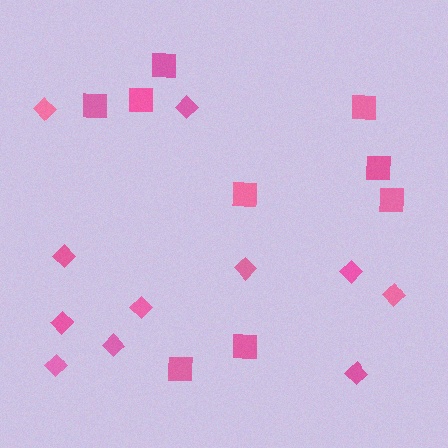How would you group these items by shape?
There are 2 groups: one group of squares (9) and one group of diamonds (11).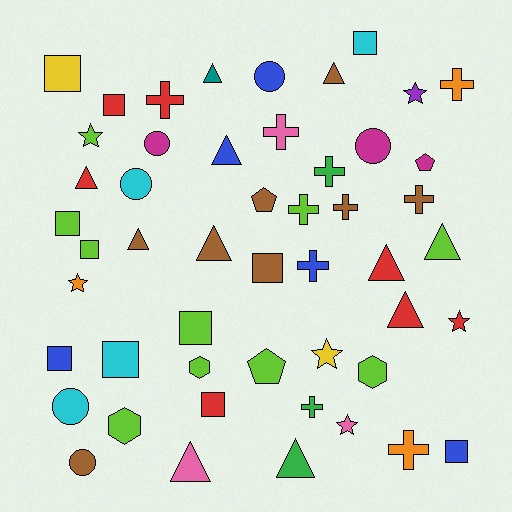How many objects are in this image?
There are 50 objects.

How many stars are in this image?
There are 6 stars.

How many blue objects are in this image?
There are 5 blue objects.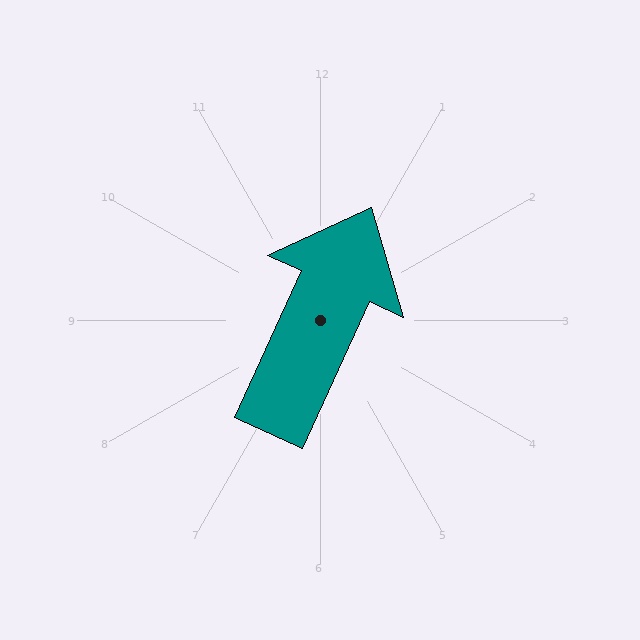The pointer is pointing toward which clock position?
Roughly 1 o'clock.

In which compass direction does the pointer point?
Northeast.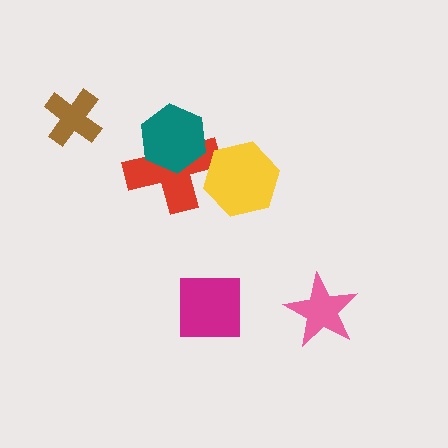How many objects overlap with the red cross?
2 objects overlap with the red cross.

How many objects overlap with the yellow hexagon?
1 object overlaps with the yellow hexagon.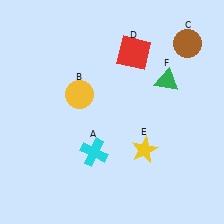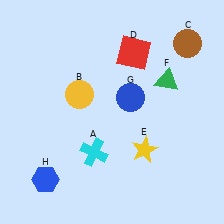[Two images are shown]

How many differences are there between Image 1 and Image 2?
There are 2 differences between the two images.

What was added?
A blue circle (G), a blue hexagon (H) were added in Image 2.